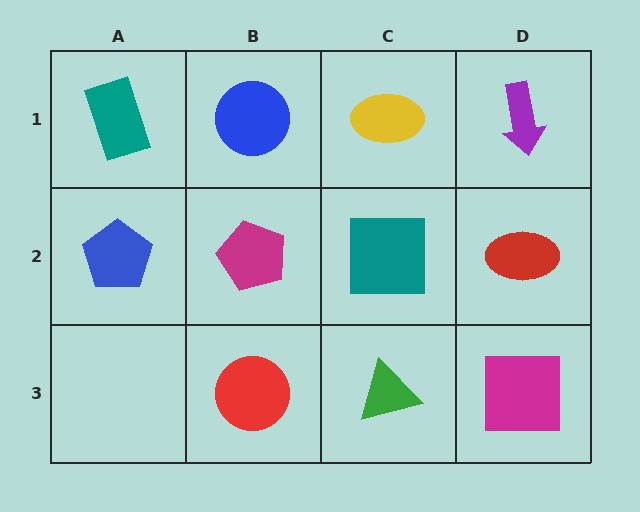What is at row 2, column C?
A teal square.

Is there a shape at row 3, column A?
No, that cell is empty.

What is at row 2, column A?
A blue pentagon.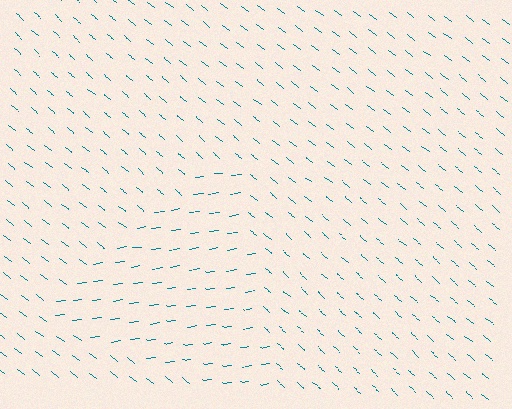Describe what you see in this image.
The image is filled with small teal line segments. A triangle region in the image has lines oriented differently from the surrounding lines, creating a visible texture boundary.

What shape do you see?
I see a triangle.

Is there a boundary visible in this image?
Yes, there is a texture boundary formed by a change in line orientation.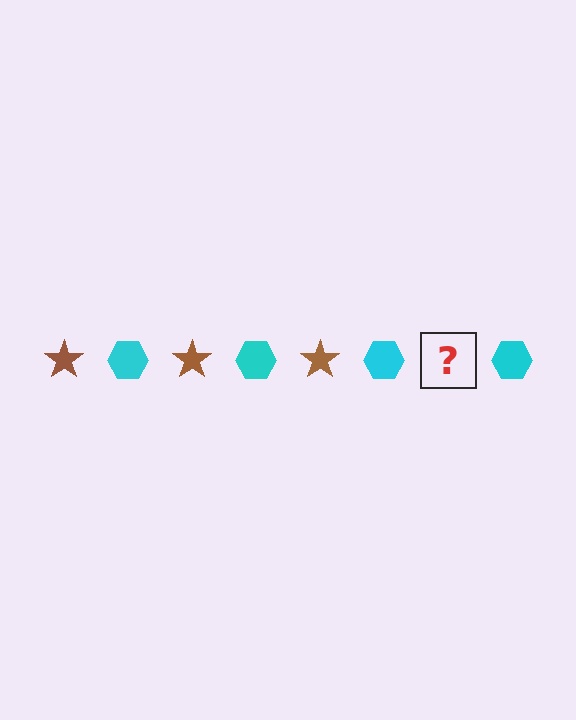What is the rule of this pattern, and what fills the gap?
The rule is that the pattern alternates between brown star and cyan hexagon. The gap should be filled with a brown star.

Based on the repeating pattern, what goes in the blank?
The blank should be a brown star.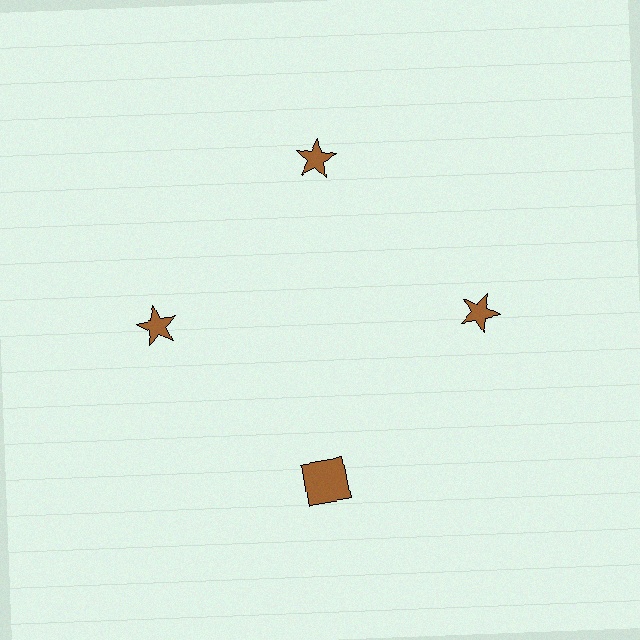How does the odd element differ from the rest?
It has a different shape: square instead of star.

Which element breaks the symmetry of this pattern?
The brown square at roughly the 6 o'clock position breaks the symmetry. All other shapes are brown stars.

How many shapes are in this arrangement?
There are 4 shapes arranged in a ring pattern.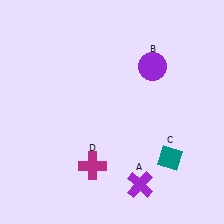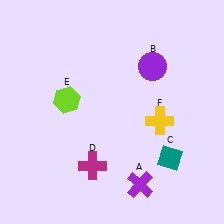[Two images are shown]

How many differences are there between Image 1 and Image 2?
There are 2 differences between the two images.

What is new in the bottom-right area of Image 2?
A yellow cross (F) was added in the bottom-right area of Image 2.